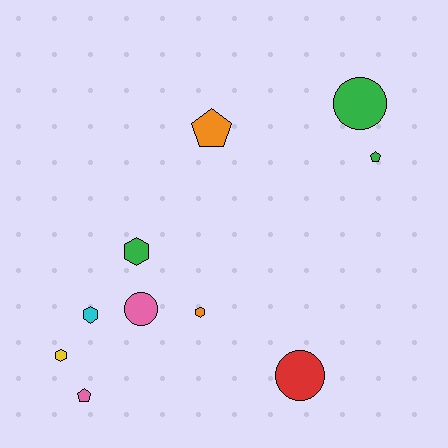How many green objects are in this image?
There are 3 green objects.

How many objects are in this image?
There are 10 objects.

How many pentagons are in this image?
There are 3 pentagons.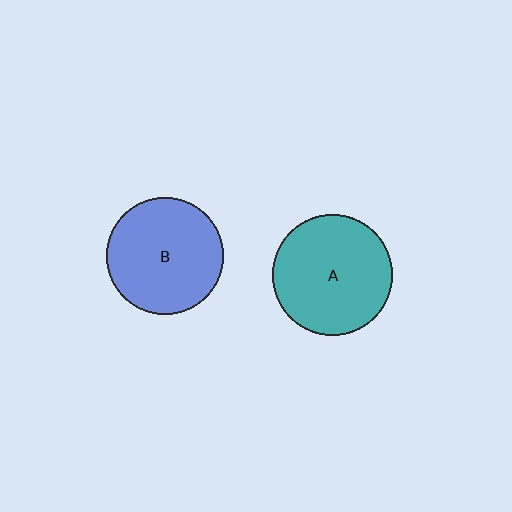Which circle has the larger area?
Circle A (teal).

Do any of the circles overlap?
No, none of the circles overlap.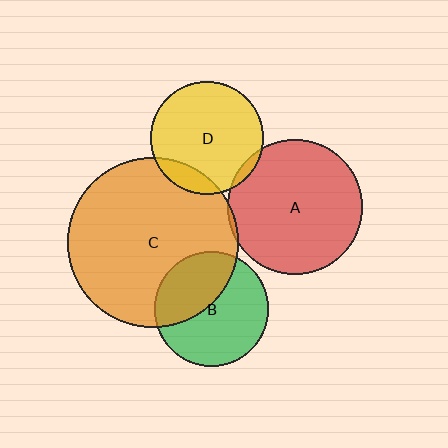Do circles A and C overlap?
Yes.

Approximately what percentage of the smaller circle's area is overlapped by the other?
Approximately 5%.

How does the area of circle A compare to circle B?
Approximately 1.4 times.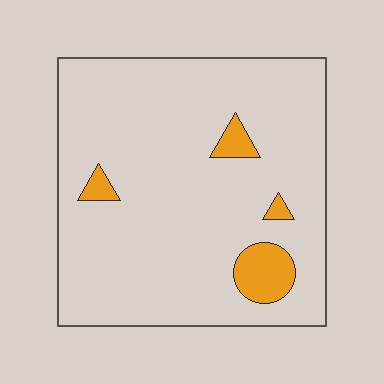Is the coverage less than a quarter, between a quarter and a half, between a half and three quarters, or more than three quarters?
Less than a quarter.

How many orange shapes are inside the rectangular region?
4.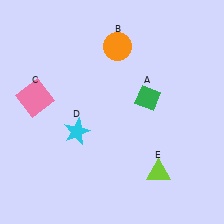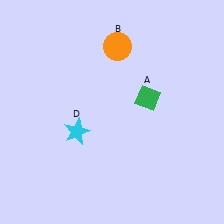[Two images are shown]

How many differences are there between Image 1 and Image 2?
There are 2 differences between the two images.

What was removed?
The pink square (C), the lime triangle (E) were removed in Image 2.